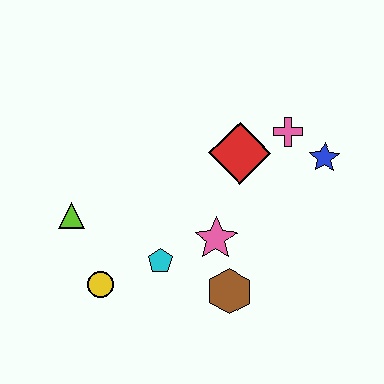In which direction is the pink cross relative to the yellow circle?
The pink cross is to the right of the yellow circle.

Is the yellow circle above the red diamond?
No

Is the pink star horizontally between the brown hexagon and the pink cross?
No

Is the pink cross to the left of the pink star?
No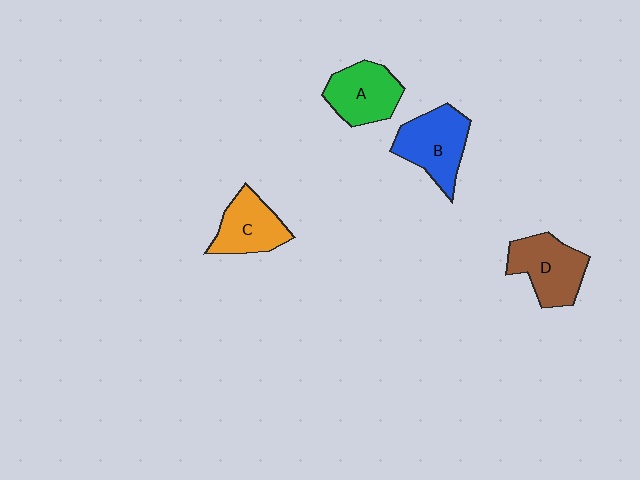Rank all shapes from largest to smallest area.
From largest to smallest: B (blue), D (brown), A (green), C (orange).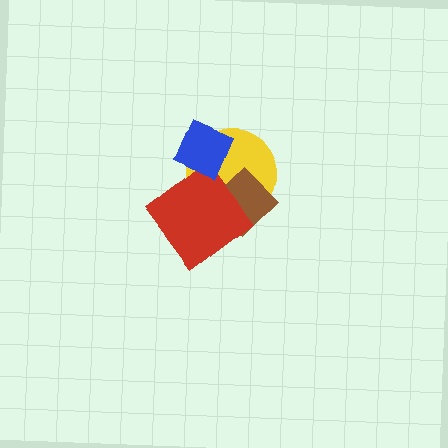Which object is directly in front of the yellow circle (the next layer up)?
The brown diamond is directly in front of the yellow circle.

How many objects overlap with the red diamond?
2 objects overlap with the red diamond.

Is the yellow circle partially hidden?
Yes, it is partially covered by another shape.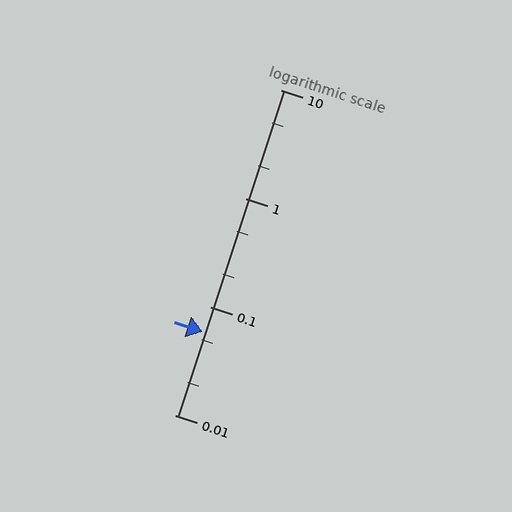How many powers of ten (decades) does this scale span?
The scale spans 3 decades, from 0.01 to 10.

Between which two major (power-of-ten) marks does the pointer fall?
The pointer is between 0.01 and 0.1.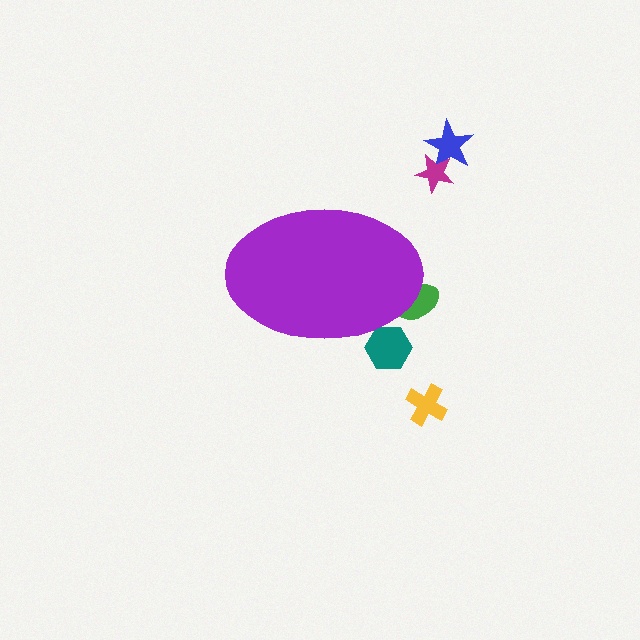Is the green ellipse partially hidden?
Yes, the green ellipse is partially hidden behind the purple ellipse.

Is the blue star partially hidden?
No, the blue star is fully visible.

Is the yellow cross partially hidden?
No, the yellow cross is fully visible.